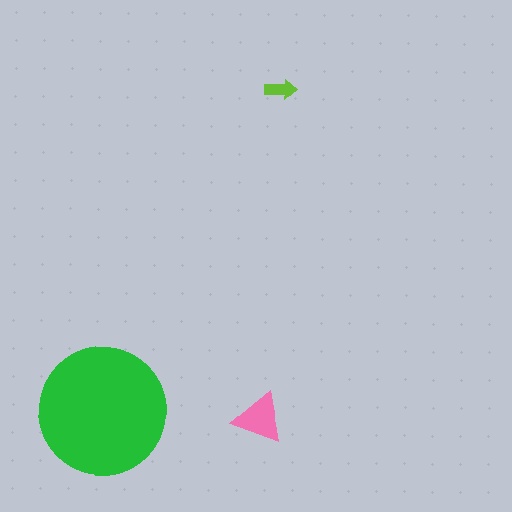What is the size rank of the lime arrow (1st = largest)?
3rd.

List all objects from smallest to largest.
The lime arrow, the pink triangle, the green circle.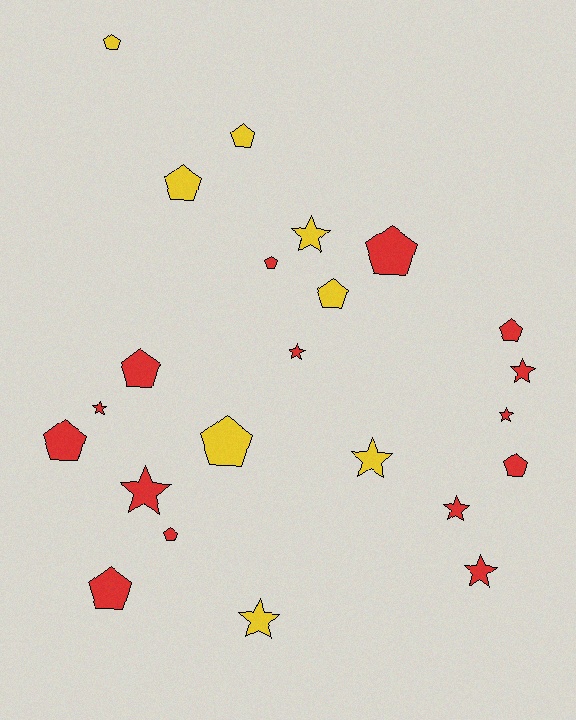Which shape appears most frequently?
Pentagon, with 13 objects.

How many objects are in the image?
There are 23 objects.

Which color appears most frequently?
Red, with 15 objects.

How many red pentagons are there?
There are 8 red pentagons.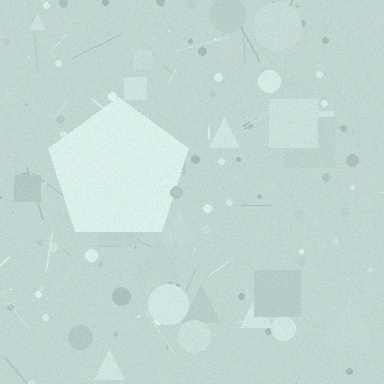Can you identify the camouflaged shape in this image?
The camouflaged shape is a pentagon.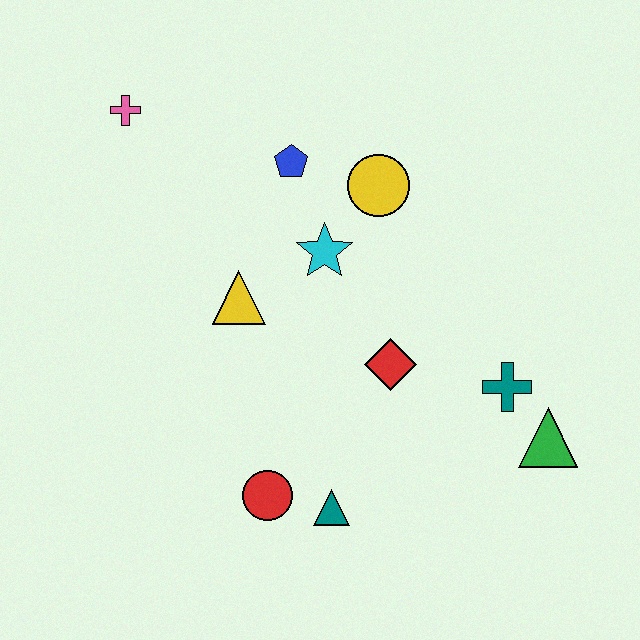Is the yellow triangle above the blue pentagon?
No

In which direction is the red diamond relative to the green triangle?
The red diamond is to the left of the green triangle.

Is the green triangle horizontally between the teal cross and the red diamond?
No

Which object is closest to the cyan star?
The yellow circle is closest to the cyan star.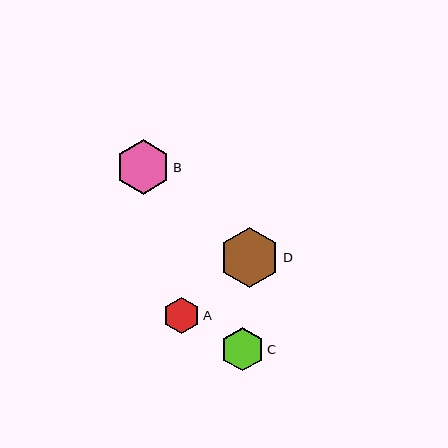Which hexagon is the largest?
Hexagon D is the largest with a size of approximately 60 pixels.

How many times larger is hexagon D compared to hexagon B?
Hexagon D is approximately 1.1 times the size of hexagon B.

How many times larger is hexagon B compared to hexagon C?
Hexagon B is approximately 1.3 times the size of hexagon C.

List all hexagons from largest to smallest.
From largest to smallest: D, B, C, A.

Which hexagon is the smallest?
Hexagon A is the smallest with a size of approximately 36 pixels.